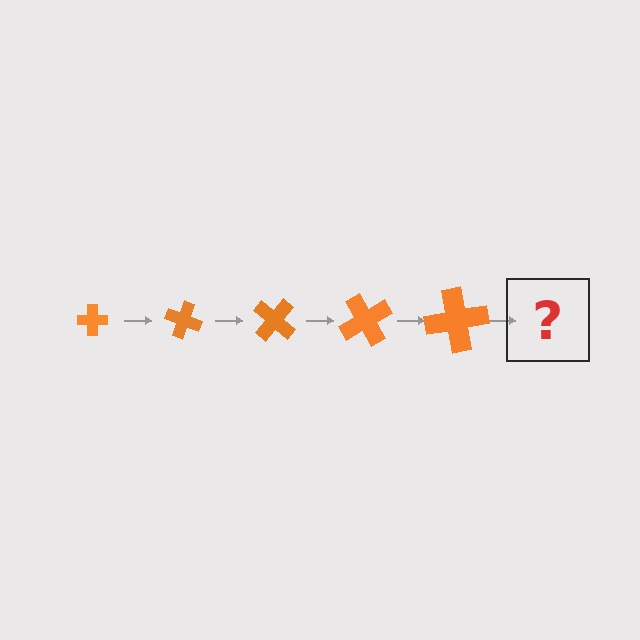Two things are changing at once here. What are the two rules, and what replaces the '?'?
The two rules are that the cross grows larger each step and it rotates 20 degrees each step. The '?' should be a cross, larger than the previous one and rotated 100 degrees from the start.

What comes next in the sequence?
The next element should be a cross, larger than the previous one and rotated 100 degrees from the start.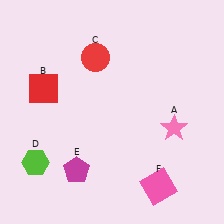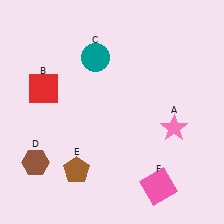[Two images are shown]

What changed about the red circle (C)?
In Image 1, C is red. In Image 2, it changed to teal.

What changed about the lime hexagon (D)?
In Image 1, D is lime. In Image 2, it changed to brown.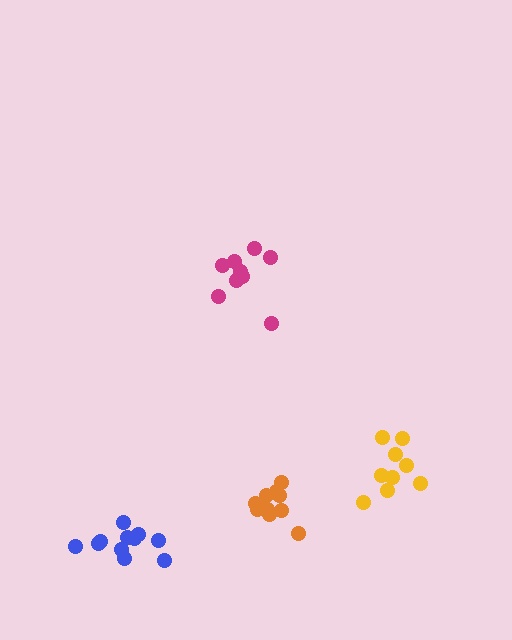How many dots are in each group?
Group 1: 11 dots, Group 2: 9 dots, Group 3: 12 dots, Group 4: 9 dots (41 total).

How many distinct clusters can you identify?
There are 4 distinct clusters.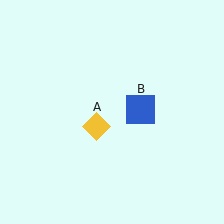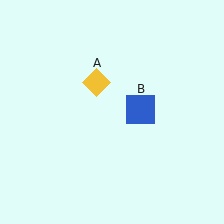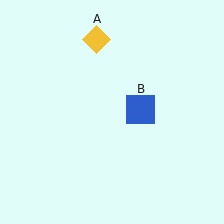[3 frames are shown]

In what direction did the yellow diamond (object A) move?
The yellow diamond (object A) moved up.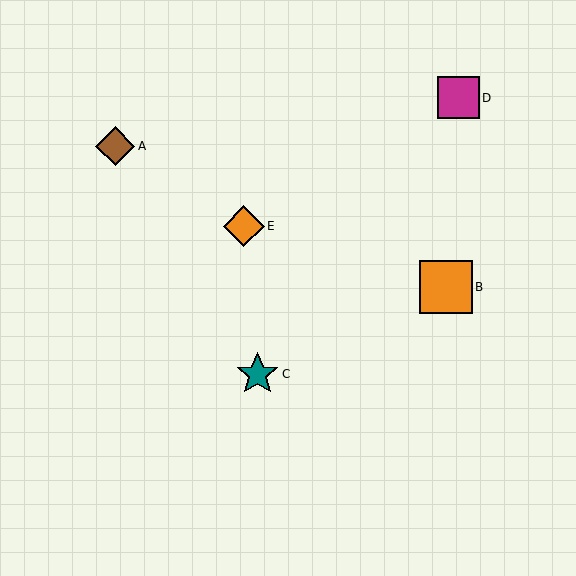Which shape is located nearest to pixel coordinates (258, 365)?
The teal star (labeled C) at (257, 374) is nearest to that location.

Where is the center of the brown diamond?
The center of the brown diamond is at (115, 146).